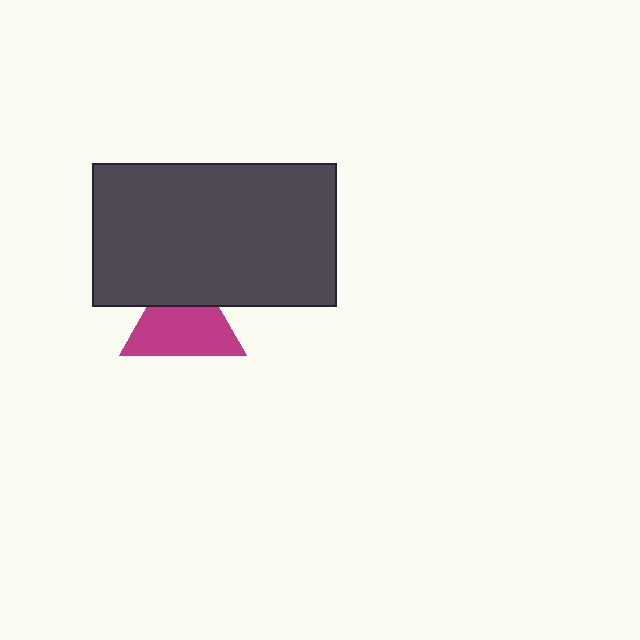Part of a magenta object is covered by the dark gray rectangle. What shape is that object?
It is a triangle.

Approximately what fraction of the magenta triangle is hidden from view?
Roughly 33% of the magenta triangle is hidden behind the dark gray rectangle.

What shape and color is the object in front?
The object in front is a dark gray rectangle.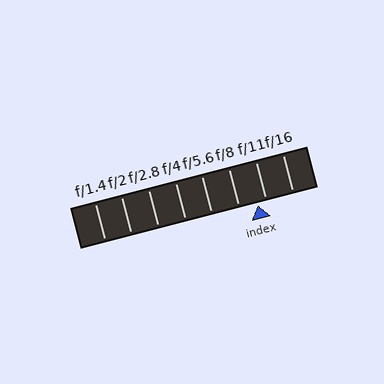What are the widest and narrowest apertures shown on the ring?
The widest aperture shown is f/1.4 and the narrowest is f/16.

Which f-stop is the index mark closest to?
The index mark is closest to f/11.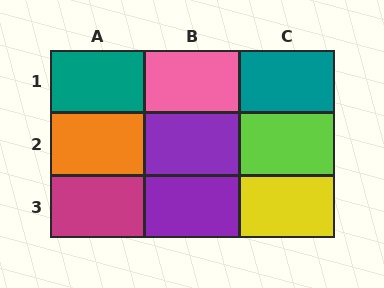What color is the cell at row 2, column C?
Lime.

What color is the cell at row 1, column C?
Teal.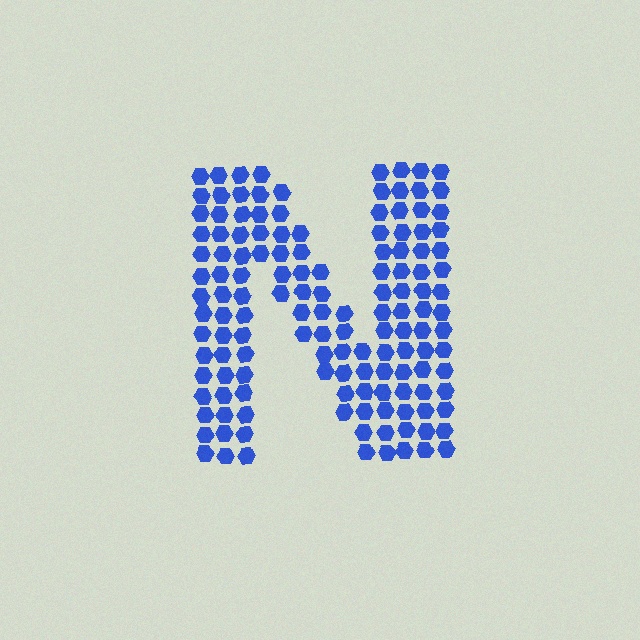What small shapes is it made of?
It is made of small hexagons.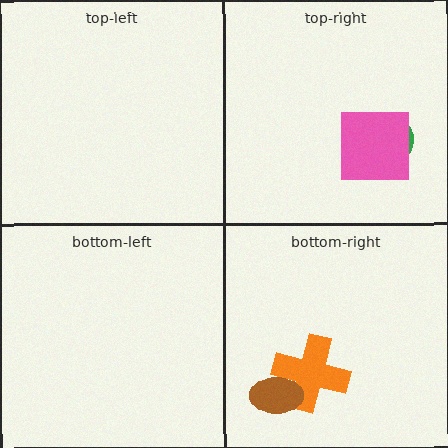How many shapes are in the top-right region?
2.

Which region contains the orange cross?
The bottom-right region.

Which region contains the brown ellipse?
The bottom-right region.